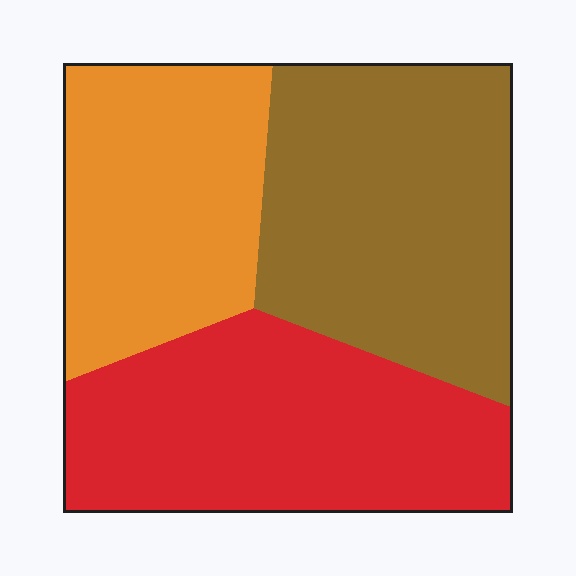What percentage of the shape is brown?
Brown takes up about three eighths (3/8) of the shape.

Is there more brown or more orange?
Brown.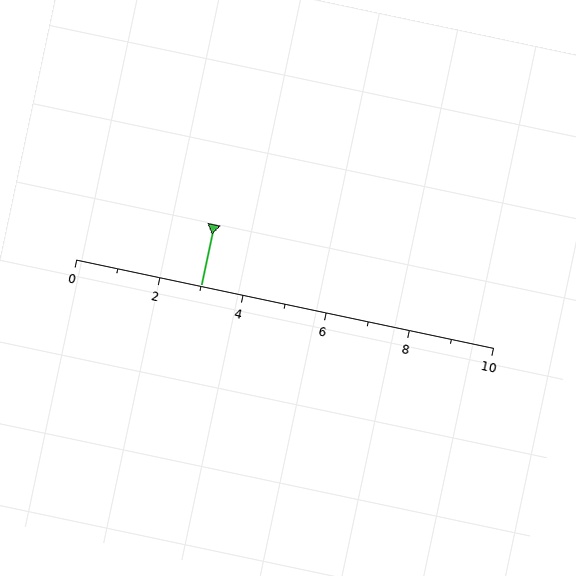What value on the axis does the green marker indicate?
The marker indicates approximately 3.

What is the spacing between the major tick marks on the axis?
The major ticks are spaced 2 apart.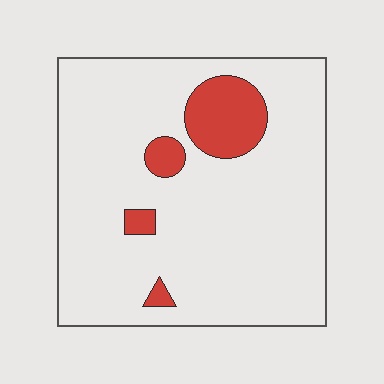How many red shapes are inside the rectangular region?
4.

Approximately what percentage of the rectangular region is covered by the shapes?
Approximately 10%.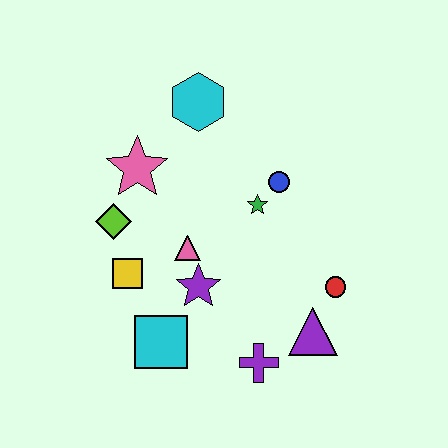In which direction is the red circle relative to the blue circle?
The red circle is below the blue circle.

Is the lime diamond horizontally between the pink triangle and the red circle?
No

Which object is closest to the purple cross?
The purple triangle is closest to the purple cross.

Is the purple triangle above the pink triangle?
No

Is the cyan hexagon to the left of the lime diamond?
No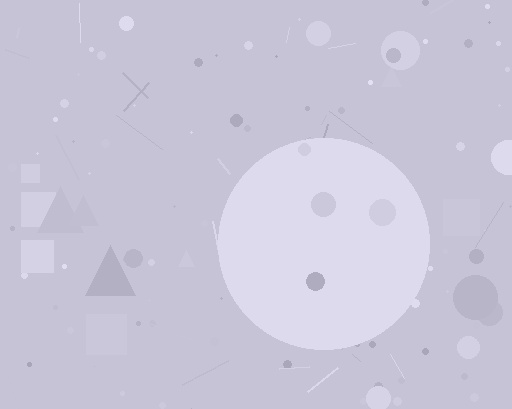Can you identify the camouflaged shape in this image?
The camouflaged shape is a circle.